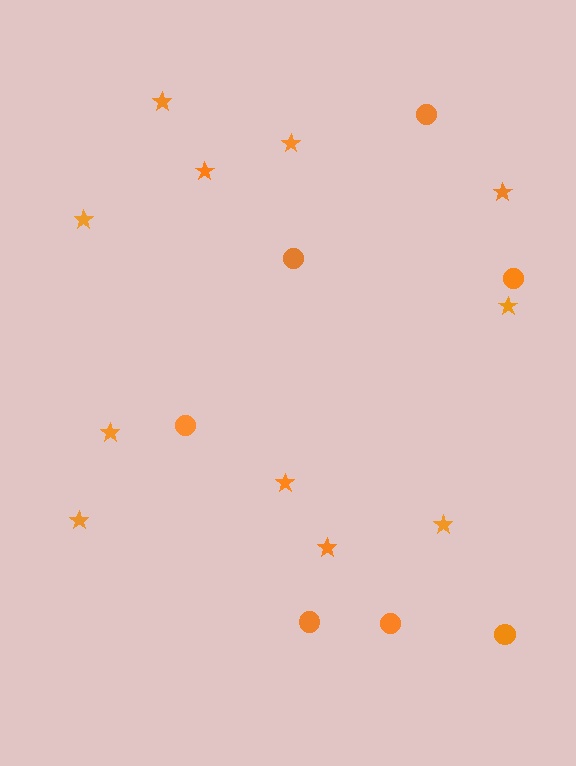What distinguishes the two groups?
There are 2 groups: one group of circles (7) and one group of stars (11).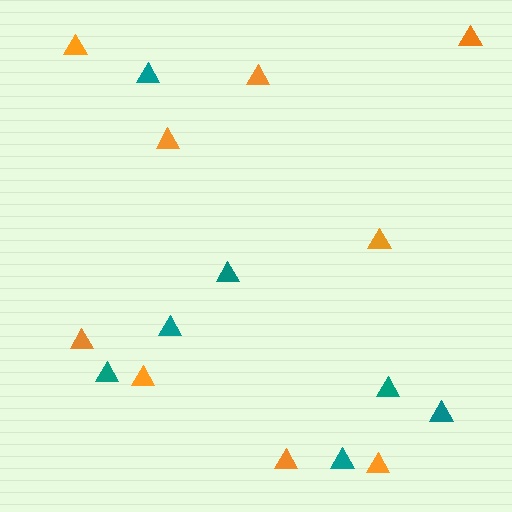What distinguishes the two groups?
There are 2 groups: one group of teal triangles (7) and one group of orange triangles (9).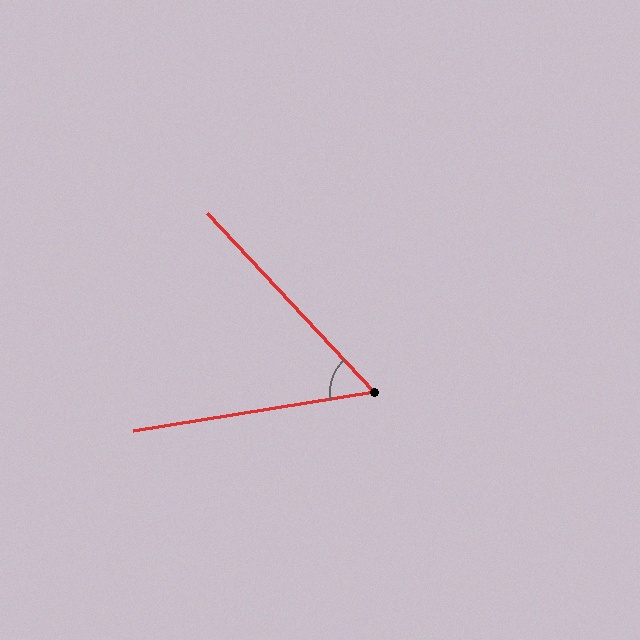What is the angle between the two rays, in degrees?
Approximately 56 degrees.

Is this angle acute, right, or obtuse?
It is acute.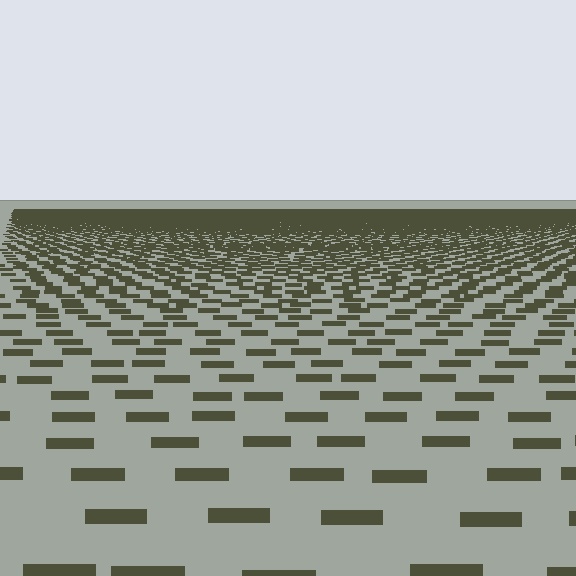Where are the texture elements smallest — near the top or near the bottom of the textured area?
Near the top.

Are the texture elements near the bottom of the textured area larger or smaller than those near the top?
Larger. Near the bottom, elements are closer to the viewer and appear at a bigger on-screen size.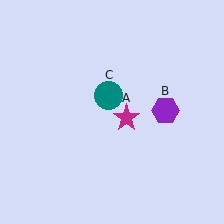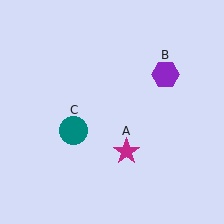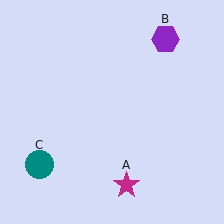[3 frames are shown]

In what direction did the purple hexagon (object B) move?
The purple hexagon (object B) moved up.